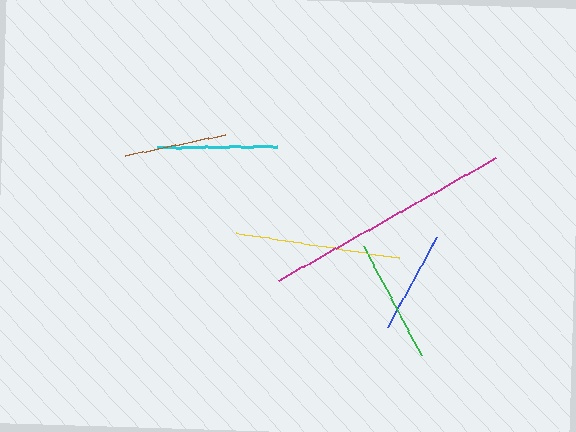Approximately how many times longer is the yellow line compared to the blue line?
The yellow line is approximately 1.6 times the length of the blue line.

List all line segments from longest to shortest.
From longest to shortest: magenta, yellow, green, cyan, blue, brown.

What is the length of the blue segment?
The blue segment is approximately 103 pixels long.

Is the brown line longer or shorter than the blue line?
The blue line is longer than the brown line.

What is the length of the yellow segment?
The yellow segment is approximately 164 pixels long.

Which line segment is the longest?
The magenta line is the longest at approximately 249 pixels.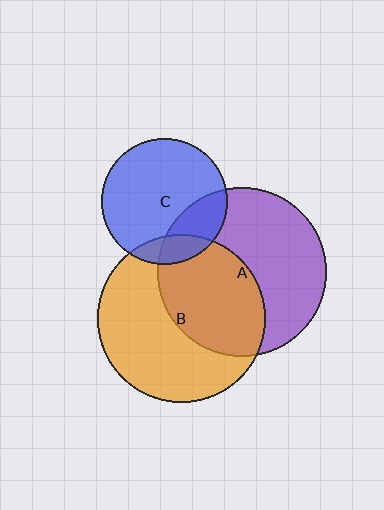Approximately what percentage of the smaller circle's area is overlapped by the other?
Approximately 15%.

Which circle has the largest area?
Circle A (purple).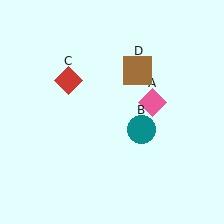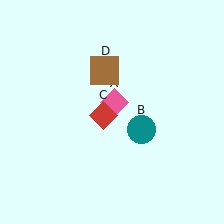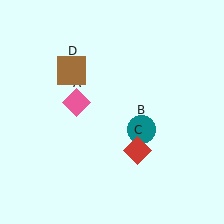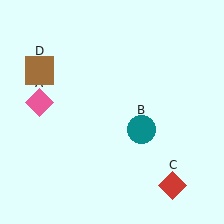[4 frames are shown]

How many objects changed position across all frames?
3 objects changed position: pink diamond (object A), red diamond (object C), brown square (object D).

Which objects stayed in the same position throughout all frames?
Teal circle (object B) remained stationary.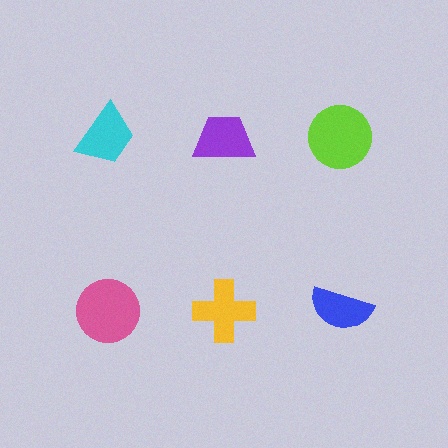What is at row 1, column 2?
A purple trapezoid.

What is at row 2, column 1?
A pink circle.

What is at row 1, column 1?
A cyan trapezoid.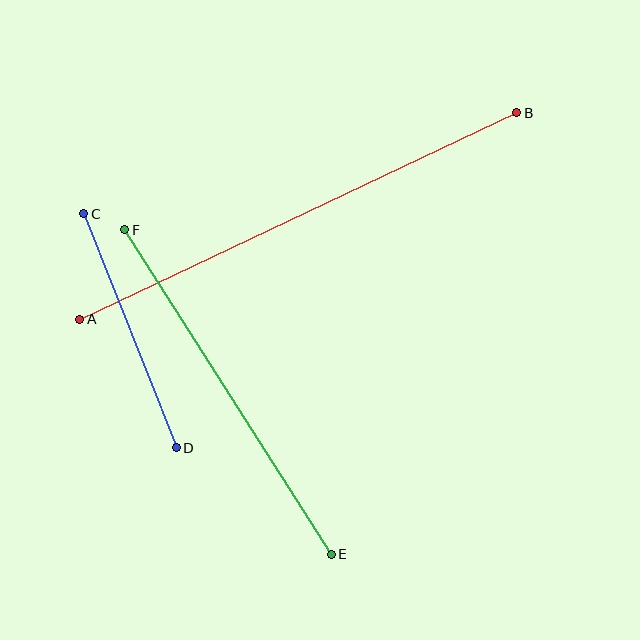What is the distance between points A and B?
The distance is approximately 483 pixels.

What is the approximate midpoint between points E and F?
The midpoint is at approximately (228, 392) pixels.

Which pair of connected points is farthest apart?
Points A and B are farthest apart.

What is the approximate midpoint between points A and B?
The midpoint is at approximately (298, 216) pixels.